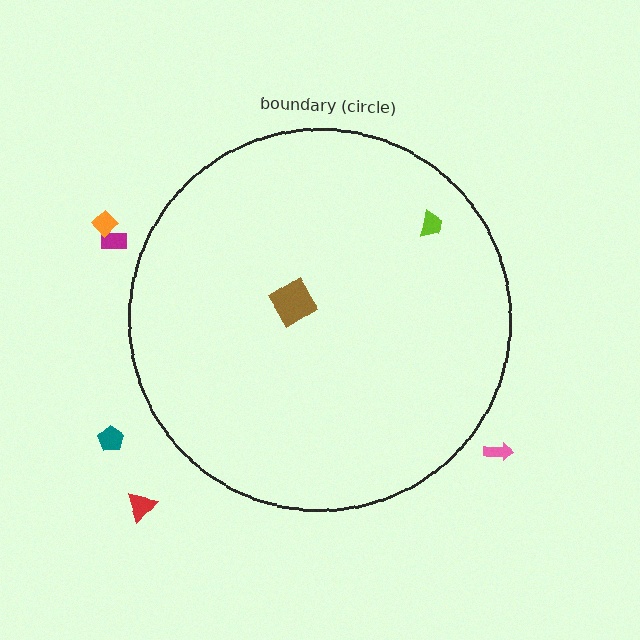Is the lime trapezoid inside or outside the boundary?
Inside.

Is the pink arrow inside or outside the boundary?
Outside.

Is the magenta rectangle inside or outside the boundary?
Outside.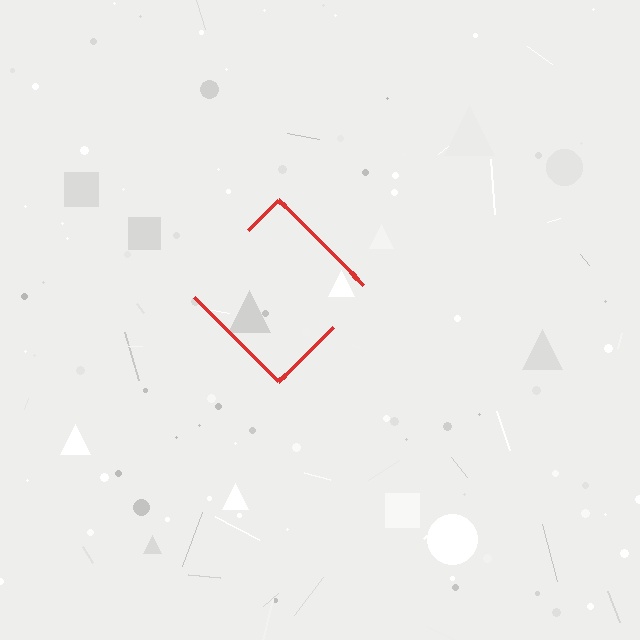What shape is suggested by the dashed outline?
The dashed outline suggests a diamond.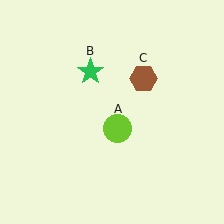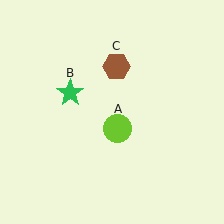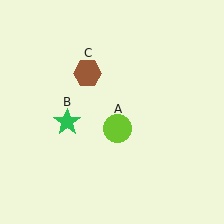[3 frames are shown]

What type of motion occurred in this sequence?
The green star (object B), brown hexagon (object C) rotated counterclockwise around the center of the scene.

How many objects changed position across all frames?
2 objects changed position: green star (object B), brown hexagon (object C).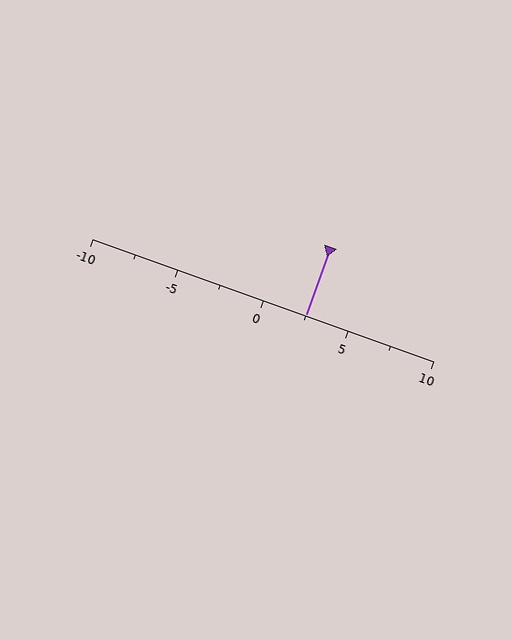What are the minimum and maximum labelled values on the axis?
The axis runs from -10 to 10.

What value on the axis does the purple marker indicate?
The marker indicates approximately 2.5.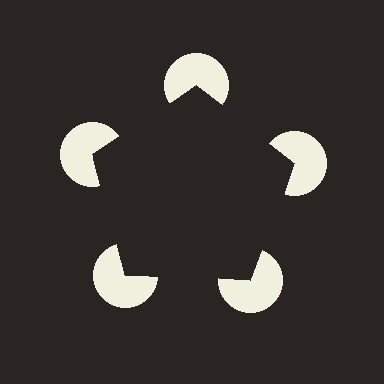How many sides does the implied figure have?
5 sides.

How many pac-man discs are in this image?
There are 5 — one at each vertex of the illusory pentagon.